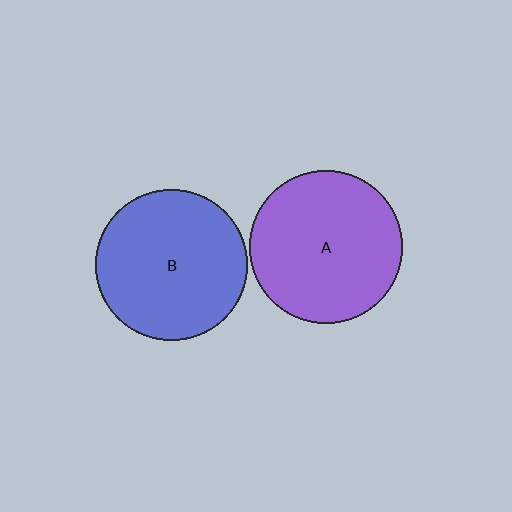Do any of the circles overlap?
No, none of the circles overlap.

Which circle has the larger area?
Circle A (purple).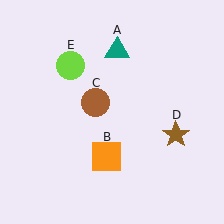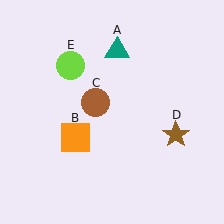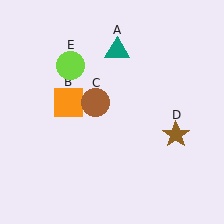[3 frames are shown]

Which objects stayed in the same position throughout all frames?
Teal triangle (object A) and brown circle (object C) and brown star (object D) and lime circle (object E) remained stationary.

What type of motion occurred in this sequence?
The orange square (object B) rotated clockwise around the center of the scene.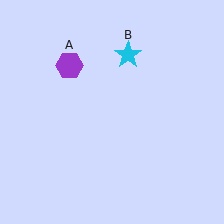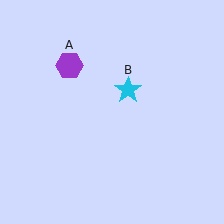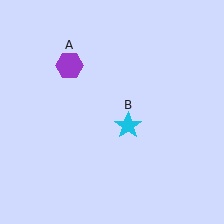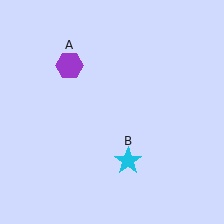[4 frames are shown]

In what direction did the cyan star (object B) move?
The cyan star (object B) moved down.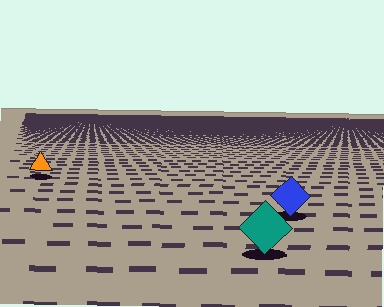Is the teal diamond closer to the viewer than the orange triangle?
Yes. The teal diamond is closer — you can tell from the texture gradient: the ground texture is coarser near it.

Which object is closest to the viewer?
The teal diamond is closest. The texture marks near it are larger and more spread out.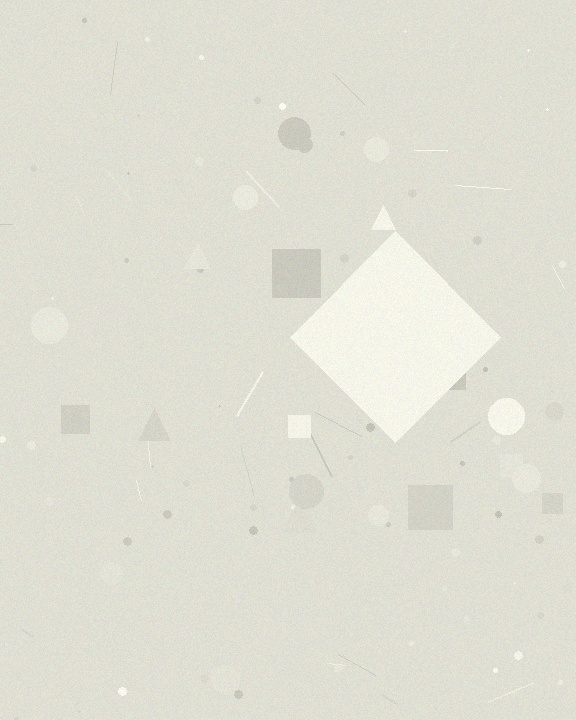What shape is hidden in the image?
A diamond is hidden in the image.